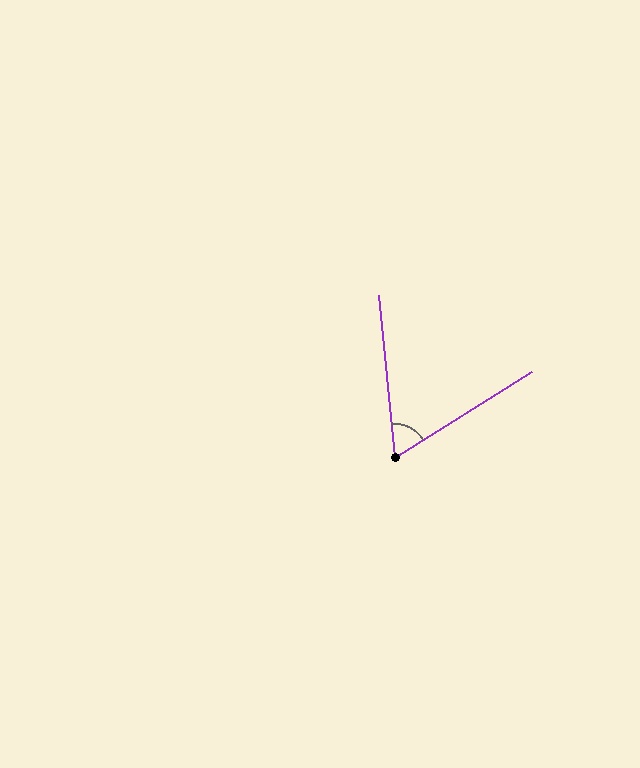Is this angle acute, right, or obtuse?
It is acute.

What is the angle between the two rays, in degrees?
Approximately 64 degrees.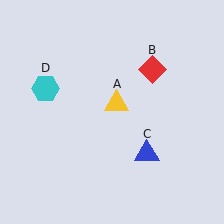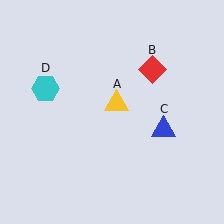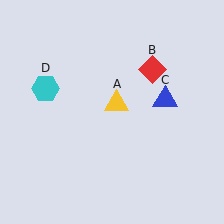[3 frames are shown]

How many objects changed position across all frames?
1 object changed position: blue triangle (object C).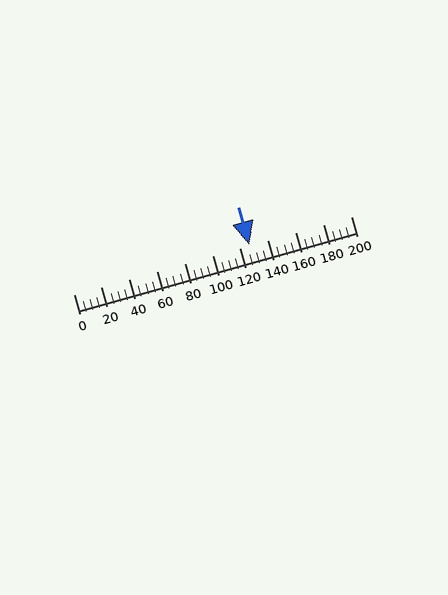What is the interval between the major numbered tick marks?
The major tick marks are spaced 20 units apart.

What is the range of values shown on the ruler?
The ruler shows values from 0 to 200.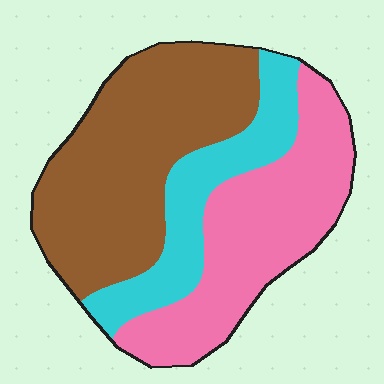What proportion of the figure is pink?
Pink takes up about one third (1/3) of the figure.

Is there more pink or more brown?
Brown.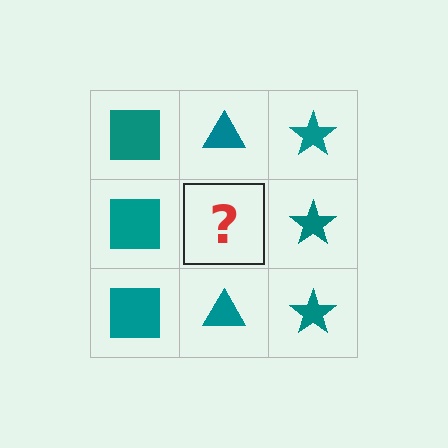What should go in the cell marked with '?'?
The missing cell should contain a teal triangle.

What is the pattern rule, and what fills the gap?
The rule is that each column has a consistent shape. The gap should be filled with a teal triangle.